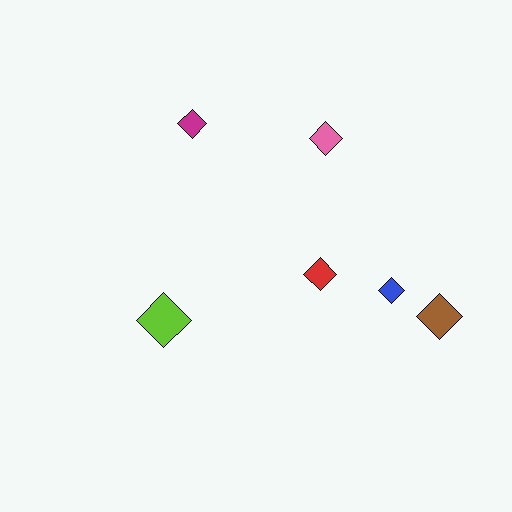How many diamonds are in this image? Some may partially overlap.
There are 6 diamonds.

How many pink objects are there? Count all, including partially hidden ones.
There is 1 pink object.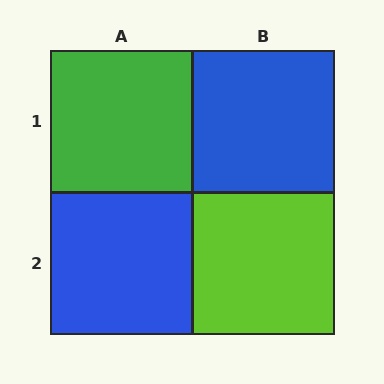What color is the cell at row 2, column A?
Blue.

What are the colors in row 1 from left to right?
Green, blue.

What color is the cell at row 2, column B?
Lime.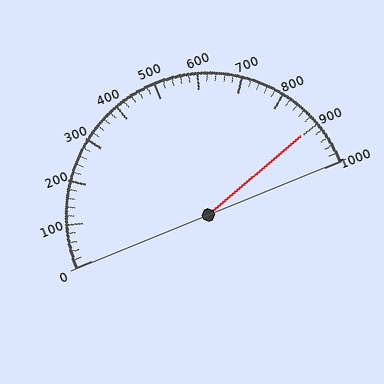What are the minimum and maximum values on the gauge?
The gauge ranges from 0 to 1000.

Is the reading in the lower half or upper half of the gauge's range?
The reading is in the upper half of the range (0 to 1000).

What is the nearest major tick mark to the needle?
The nearest major tick mark is 900.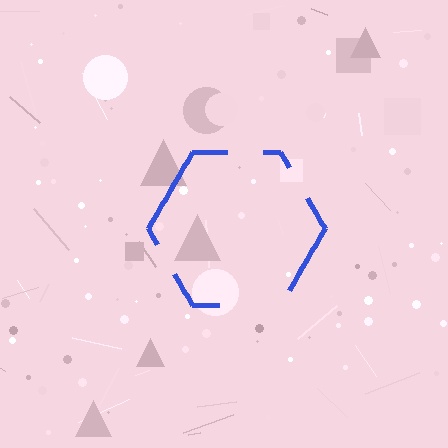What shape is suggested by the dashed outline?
The dashed outline suggests a hexagon.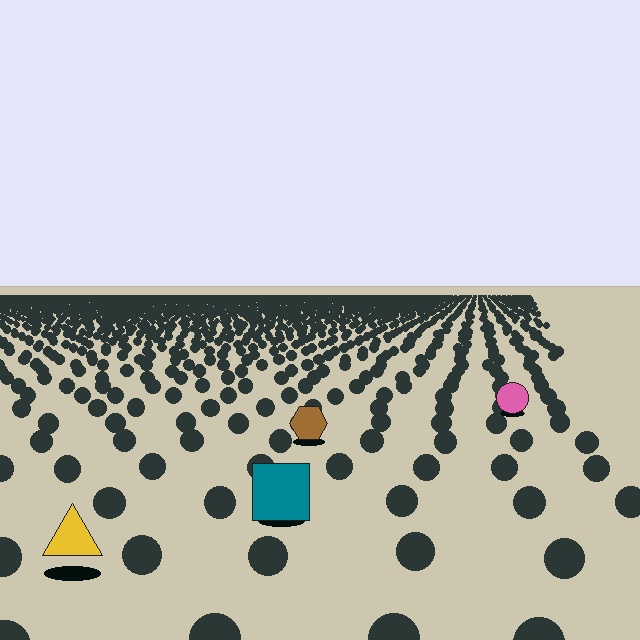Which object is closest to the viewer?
The yellow triangle is closest. The texture marks near it are larger and more spread out.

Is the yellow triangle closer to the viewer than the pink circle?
Yes. The yellow triangle is closer — you can tell from the texture gradient: the ground texture is coarser near it.